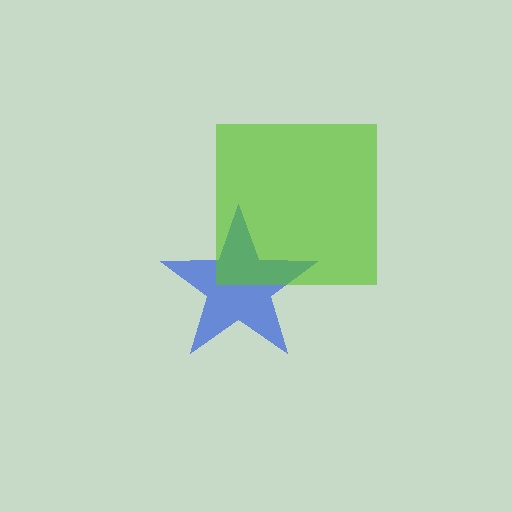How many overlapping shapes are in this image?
There are 2 overlapping shapes in the image.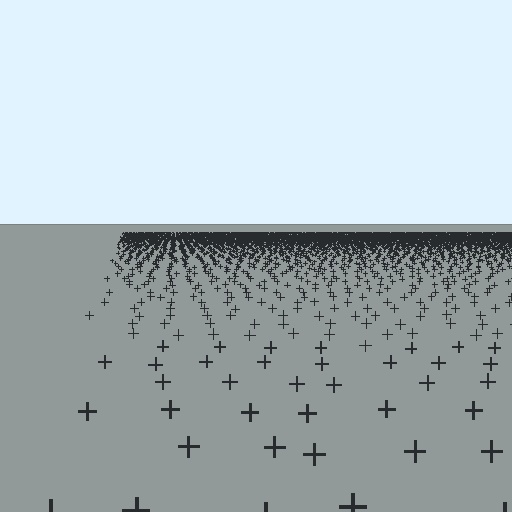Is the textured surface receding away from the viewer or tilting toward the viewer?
The surface is receding away from the viewer. Texture elements get smaller and denser toward the top.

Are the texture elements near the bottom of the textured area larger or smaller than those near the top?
Larger. Near the bottom, elements are closer to the viewer and appear at a bigger on-screen size.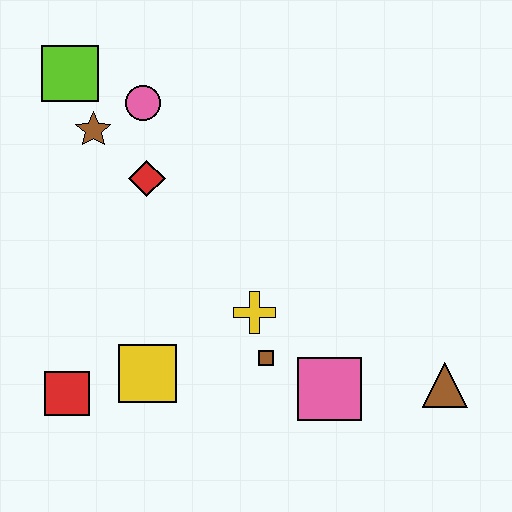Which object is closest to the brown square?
The yellow cross is closest to the brown square.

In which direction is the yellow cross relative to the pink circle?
The yellow cross is below the pink circle.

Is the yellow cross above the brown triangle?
Yes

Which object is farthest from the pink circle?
The brown triangle is farthest from the pink circle.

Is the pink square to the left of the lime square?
No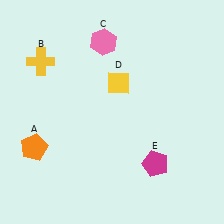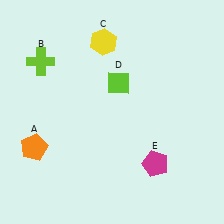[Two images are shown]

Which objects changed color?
B changed from yellow to lime. C changed from pink to yellow. D changed from yellow to lime.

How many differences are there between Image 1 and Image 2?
There are 3 differences between the two images.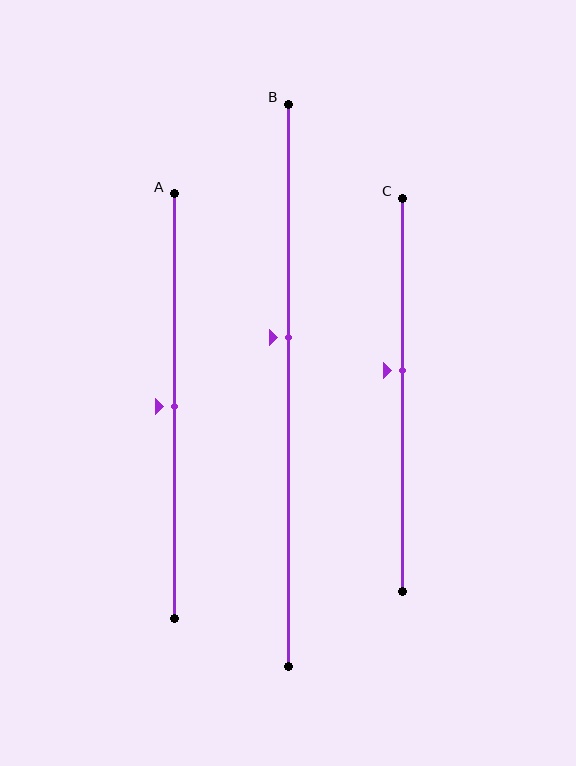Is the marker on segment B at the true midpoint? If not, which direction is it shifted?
No, the marker on segment B is shifted upward by about 8% of the segment length.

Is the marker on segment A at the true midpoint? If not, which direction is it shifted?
Yes, the marker on segment A is at the true midpoint.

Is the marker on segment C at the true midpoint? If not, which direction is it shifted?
No, the marker on segment C is shifted upward by about 6% of the segment length.